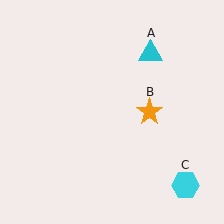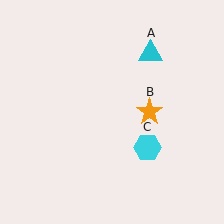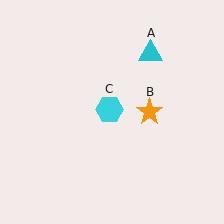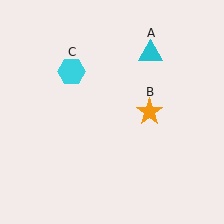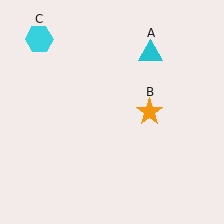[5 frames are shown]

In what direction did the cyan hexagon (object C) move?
The cyan hexagon (object C) moved up and to the left.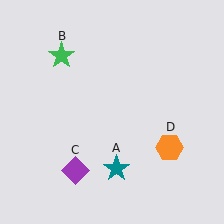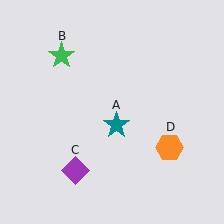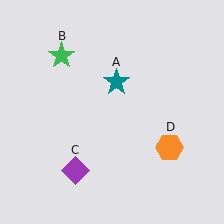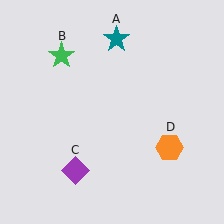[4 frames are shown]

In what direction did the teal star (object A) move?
The teal star (object A) moved up.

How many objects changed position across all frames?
1 object changed position: teal star (object A).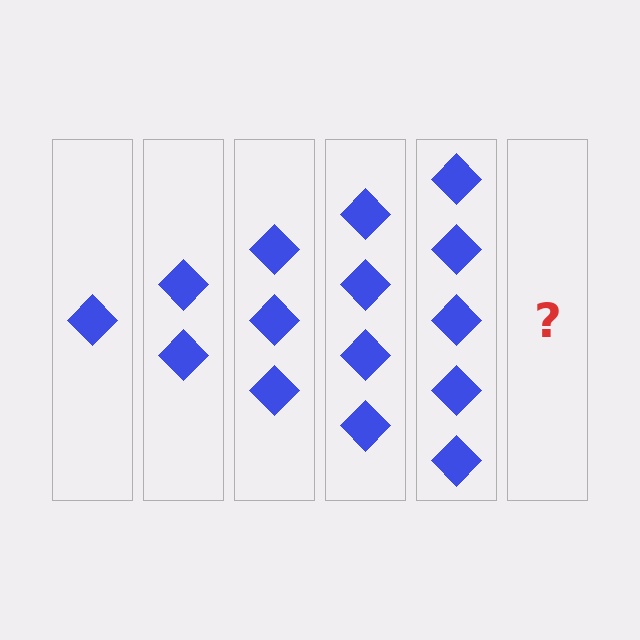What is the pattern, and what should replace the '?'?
The pattern is that each step adds one more diamond. The '?' should be 6 diamonds.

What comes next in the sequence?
The next element should be 6 diamonds.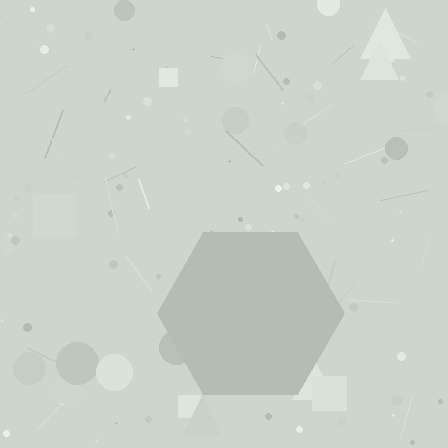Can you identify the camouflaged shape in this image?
The camouflaged shape is a hexagon.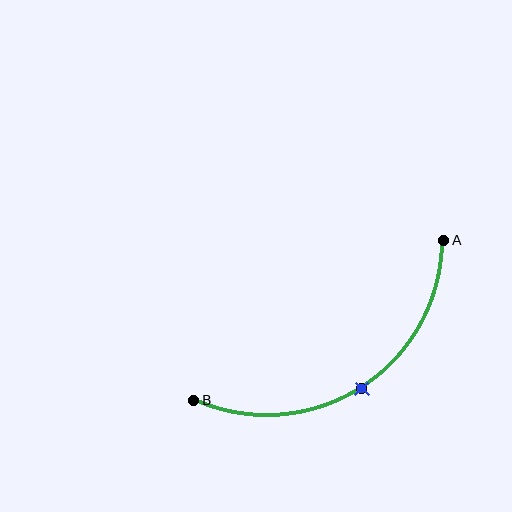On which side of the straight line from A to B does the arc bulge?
The arc bulges below the straight line connecting A and B.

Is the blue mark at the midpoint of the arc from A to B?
Yes. The blue mark lies on the arc at equal arc-length from both A and B — it is the arc midpoint.